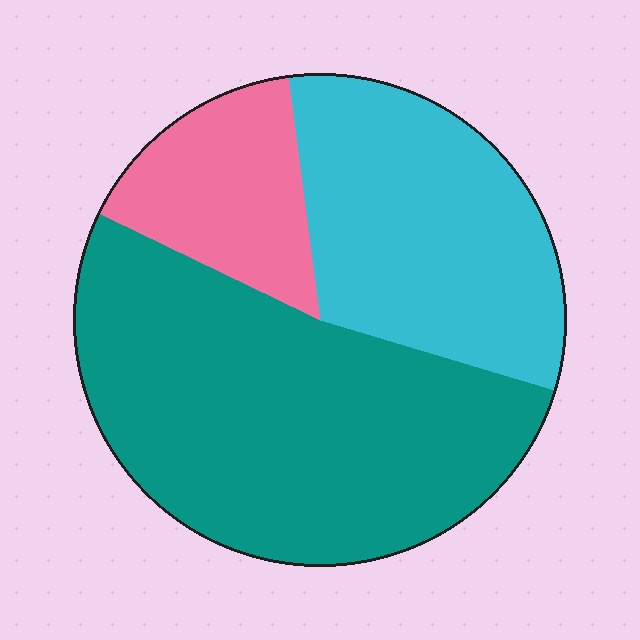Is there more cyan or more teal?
Teal.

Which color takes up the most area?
Teal, at roughly 50%.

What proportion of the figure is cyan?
Cyan takes up about one third (1/3) of the figure.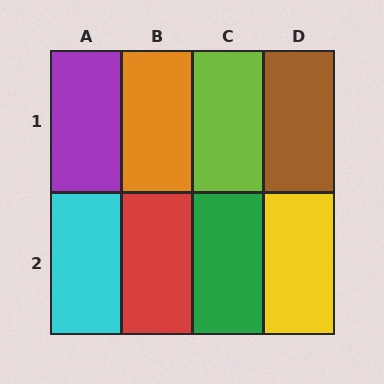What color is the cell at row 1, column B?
Orange.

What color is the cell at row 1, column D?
Brown.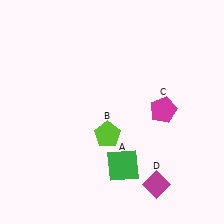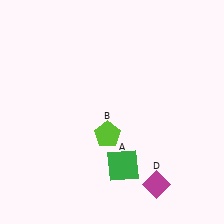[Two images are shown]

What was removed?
The magenta pentagon (C) was removed in Image 2.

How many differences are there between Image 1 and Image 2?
There is 1 difference between the two images.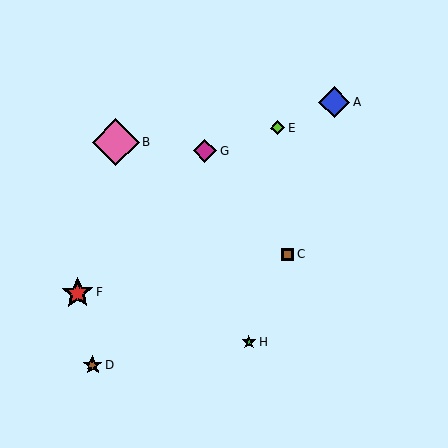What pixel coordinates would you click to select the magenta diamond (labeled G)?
Click at (205, 151) to select the magenta diamond G.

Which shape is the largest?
The pink diamond (labeled B) is the largest.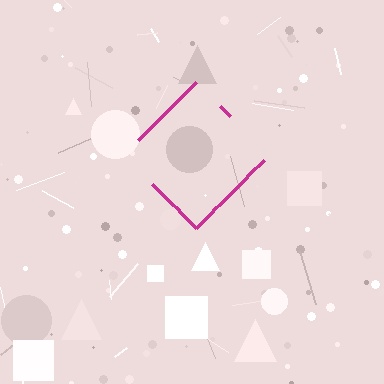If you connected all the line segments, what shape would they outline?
They would outline a diamond.